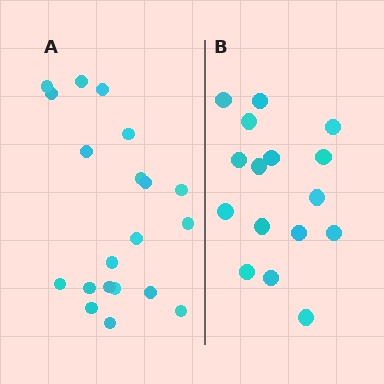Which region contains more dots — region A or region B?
Region A (the left region) has more dots.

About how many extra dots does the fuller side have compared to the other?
Region A has about 4 more dots than region B.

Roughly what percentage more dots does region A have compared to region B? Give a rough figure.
About 25% more.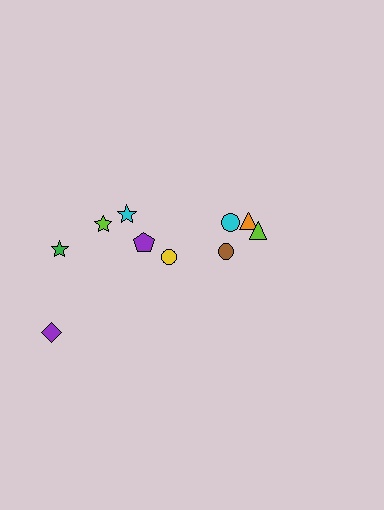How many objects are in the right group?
There are 4 objects.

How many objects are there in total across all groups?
There are 10 objects.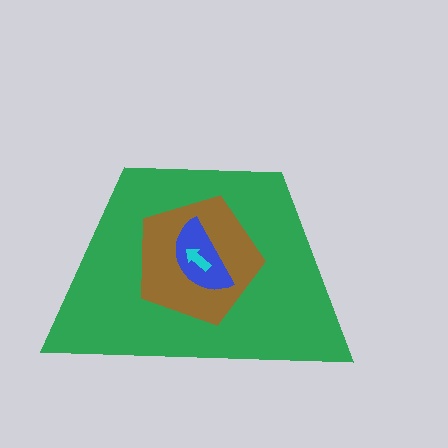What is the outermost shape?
The green trapezoid.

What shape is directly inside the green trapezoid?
The brown pentagon.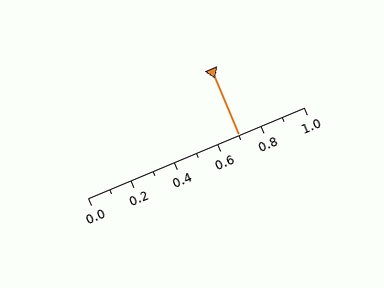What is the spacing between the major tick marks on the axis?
The major ticks are spaced 0.2 apart.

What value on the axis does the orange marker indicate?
The marker indicates approximately 0.7.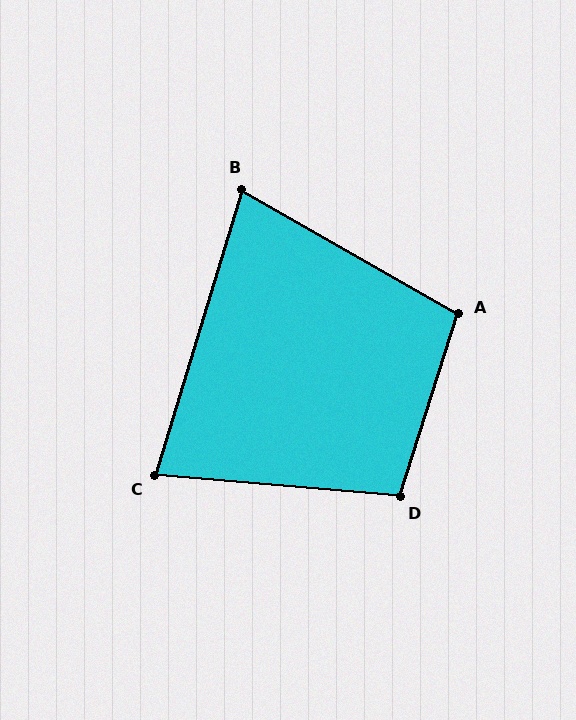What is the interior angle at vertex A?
Approximately 102 degrees (obtuse).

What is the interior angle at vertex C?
Approximately 78 degrees (acute).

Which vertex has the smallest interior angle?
B, at approximately 77 degrees.